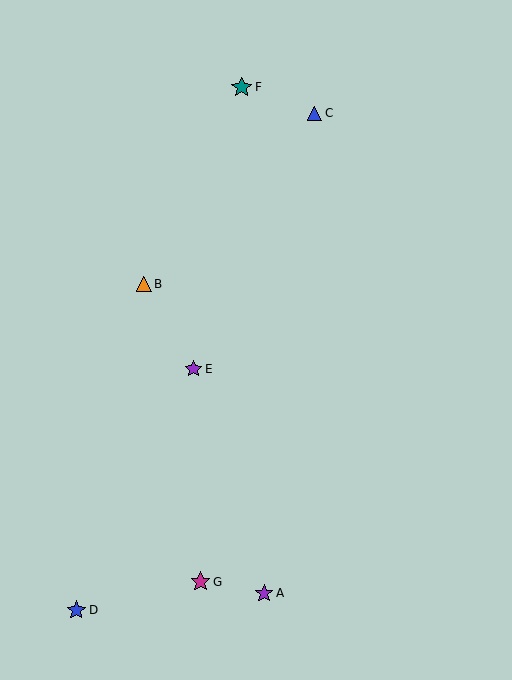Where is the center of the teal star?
The center of the teal star is at (242, 87).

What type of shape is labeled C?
Shape C is a blue triangle.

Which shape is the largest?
The teal star (labeled F) is the largest.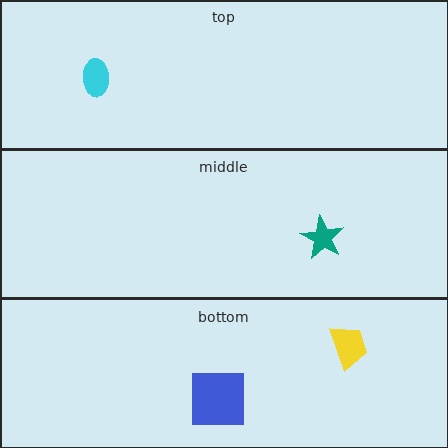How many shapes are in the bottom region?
2.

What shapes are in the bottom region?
The yellow trapezoid, the blue square.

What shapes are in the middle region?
The teal star.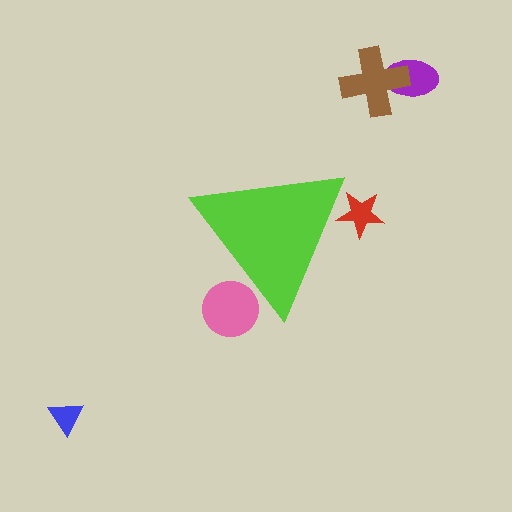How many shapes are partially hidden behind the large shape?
2 shapes are partially hidden.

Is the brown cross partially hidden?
No, the brown cross is fully visible.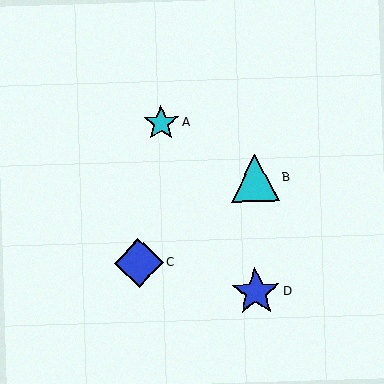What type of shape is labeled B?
Shape B is a cyan triangle.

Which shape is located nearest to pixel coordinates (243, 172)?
The cyan triangle (labeled B) at (255, 178) is nearest to that location.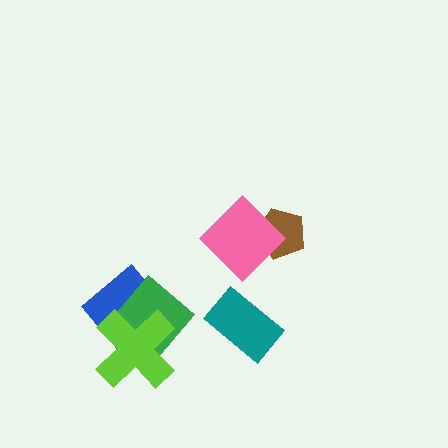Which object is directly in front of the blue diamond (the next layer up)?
The green diamond is directly in front of the blue diamond.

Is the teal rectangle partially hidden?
No, no other shape covers it.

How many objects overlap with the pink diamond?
1 object overlaps with the pink diamond.